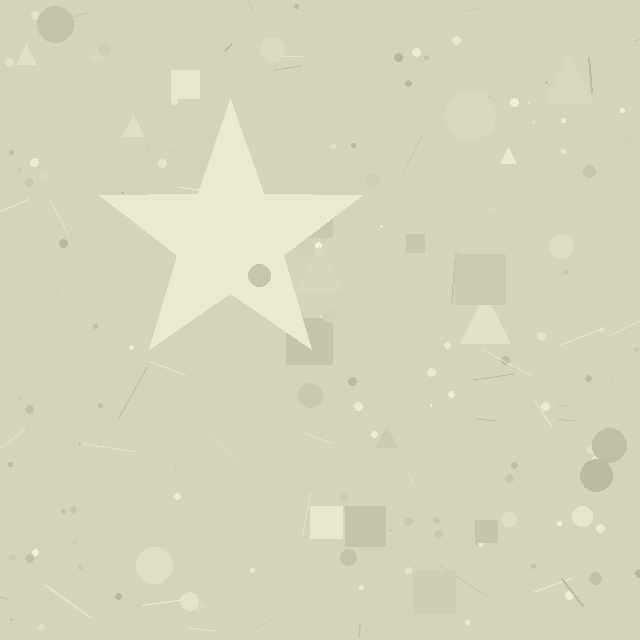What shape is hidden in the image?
A star is hidden in the image.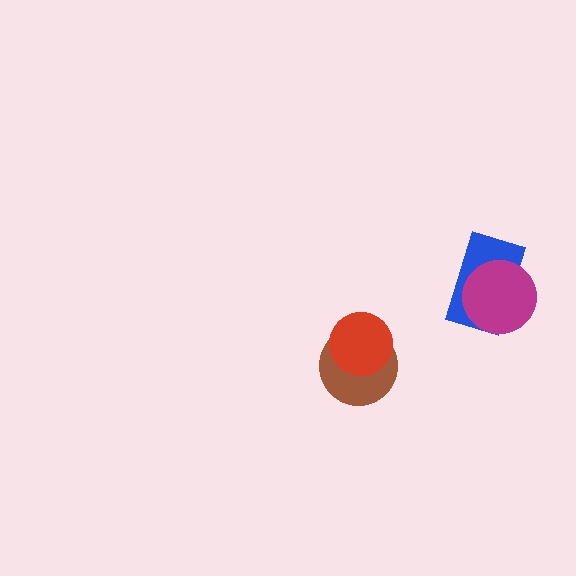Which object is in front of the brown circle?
The red circle is in front of the brown circle.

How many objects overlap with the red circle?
1 object overlaps with the red circle.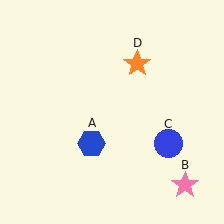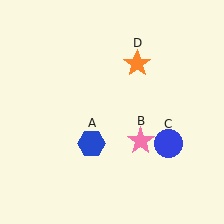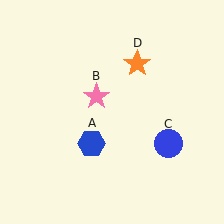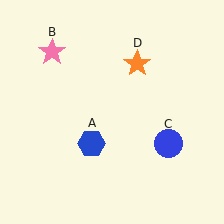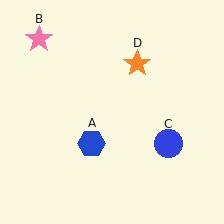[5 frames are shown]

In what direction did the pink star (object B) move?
The pink star (object B) moved up and to the left.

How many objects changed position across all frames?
1 object changed position: pink star (object B).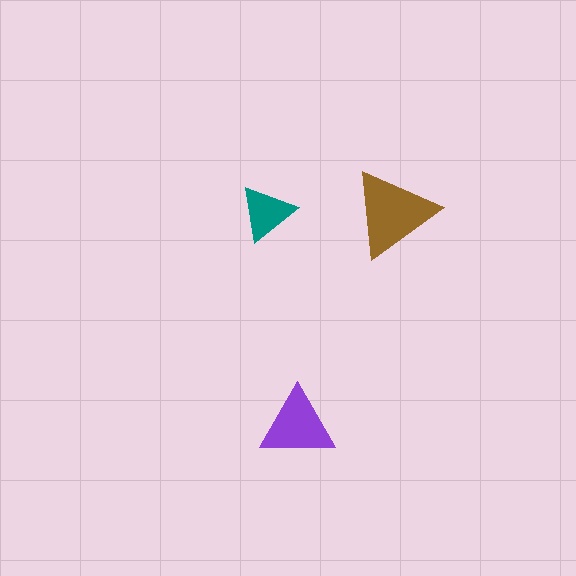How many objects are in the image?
There are 3 objects in the image.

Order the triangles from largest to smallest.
the brown one, the purple one, the teal one.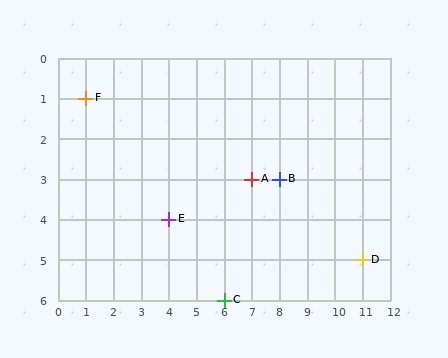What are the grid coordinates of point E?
Point E is at grid coordinates (4, 4).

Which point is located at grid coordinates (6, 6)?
Point C is at (6, 6).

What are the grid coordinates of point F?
Point F is at grid coordinates (1, 1).